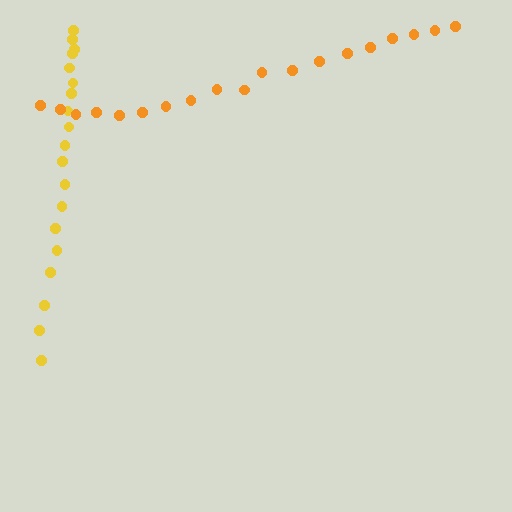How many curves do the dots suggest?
There are 2 distinct paths.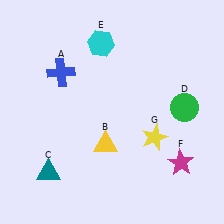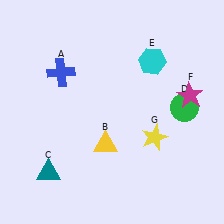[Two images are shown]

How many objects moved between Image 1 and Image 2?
2 objects moved between the two images.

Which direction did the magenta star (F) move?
The magenta star (F) moved up.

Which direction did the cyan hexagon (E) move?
The cyan hexagon (E) moved right.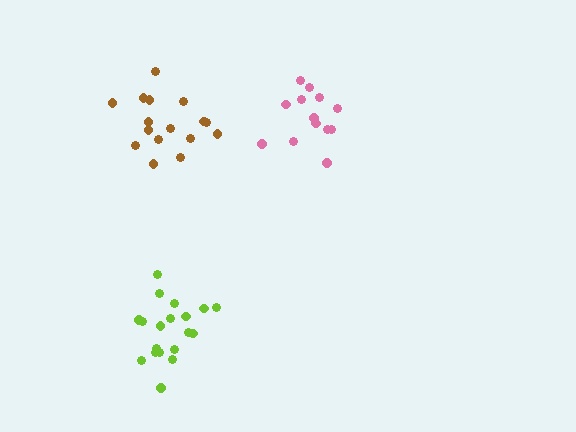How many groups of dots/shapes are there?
There are 3 groups.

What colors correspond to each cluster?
The clusters are colored: pink, brown, lime.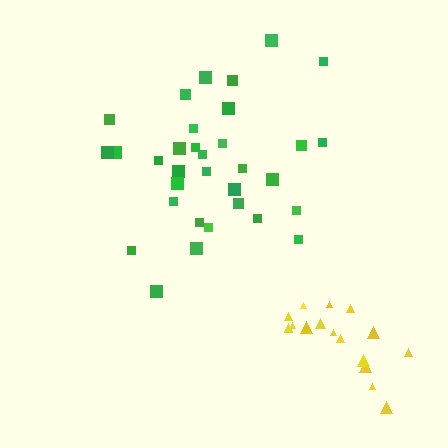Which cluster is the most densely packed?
Yellow.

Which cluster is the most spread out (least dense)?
Green.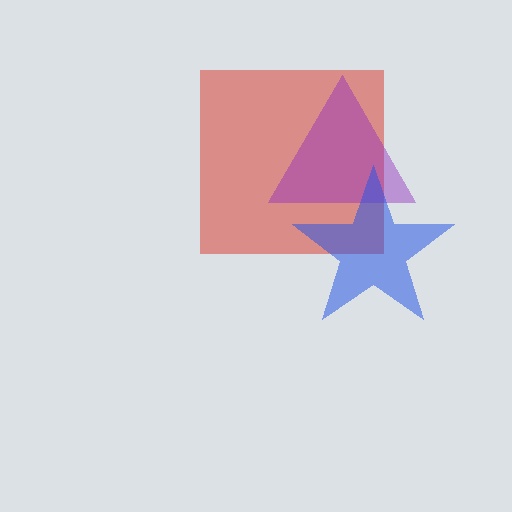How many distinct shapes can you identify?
There are 3 distinct shapes: a red square, a purple triangle, a blue star.